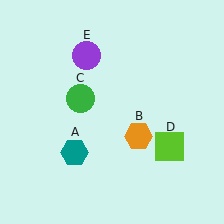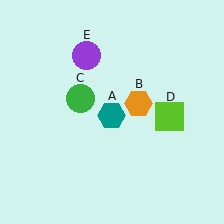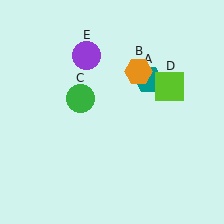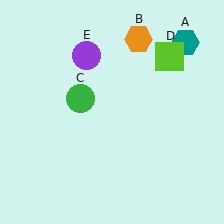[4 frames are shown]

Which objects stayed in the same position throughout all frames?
Green circle (object C) and purple circle (object E) remained stationary.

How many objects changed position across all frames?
3 objects changed position: teal hexagon (object A), orange hexagon (object B), lime square (object D).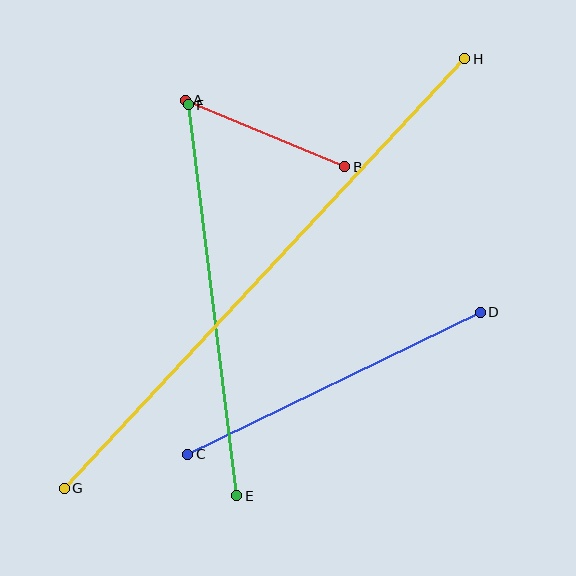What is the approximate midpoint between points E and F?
The midpoint is at approximately (212, 300) pixels.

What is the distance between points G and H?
The distance is approximately 587 pixels.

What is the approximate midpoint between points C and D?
The midpoint is at approximately (334, 383) pixels.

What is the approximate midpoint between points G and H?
The midpoint is at approximately (264, 274) pixels.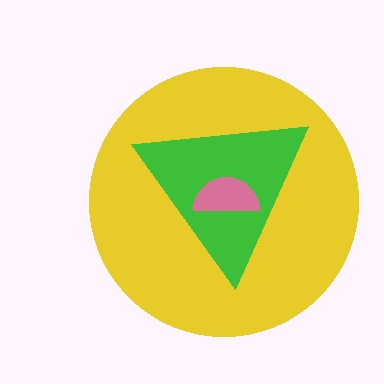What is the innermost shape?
The pink semicircle.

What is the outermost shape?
The yellow circle.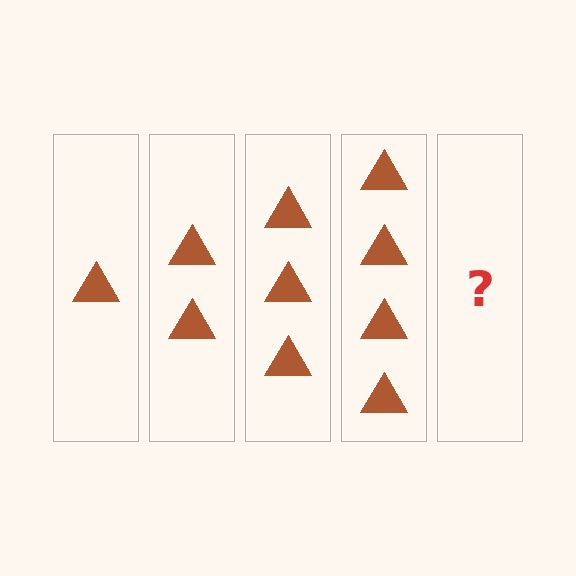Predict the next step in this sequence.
The next step is 5 triangles.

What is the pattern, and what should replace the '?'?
The pattern is that each step adds one more triangle. The '?' should be 5 triangles.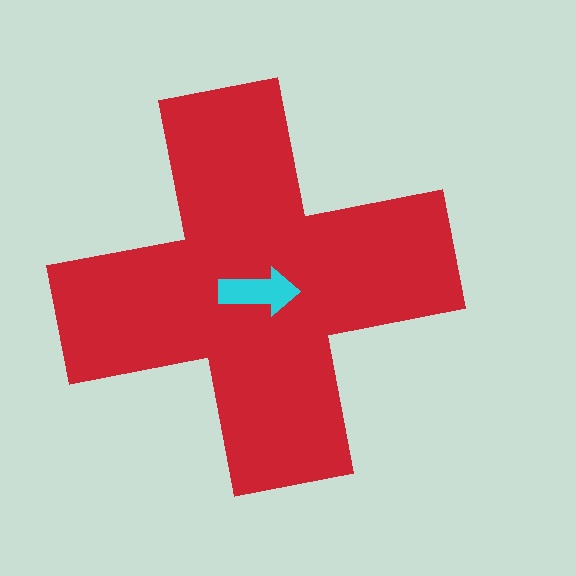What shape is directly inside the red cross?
The cyan arrow.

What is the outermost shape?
The red cross.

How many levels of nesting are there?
2.